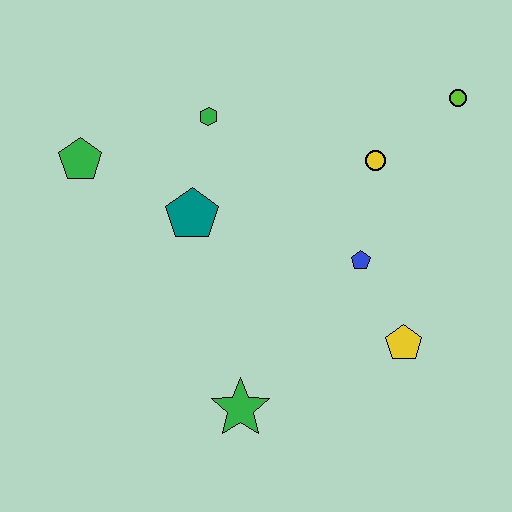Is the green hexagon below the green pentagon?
No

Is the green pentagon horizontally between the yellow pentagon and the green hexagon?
No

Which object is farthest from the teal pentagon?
The lime circle is farthest from the teal pentagon.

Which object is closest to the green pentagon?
The teal pentagon is closest to the green pentagon.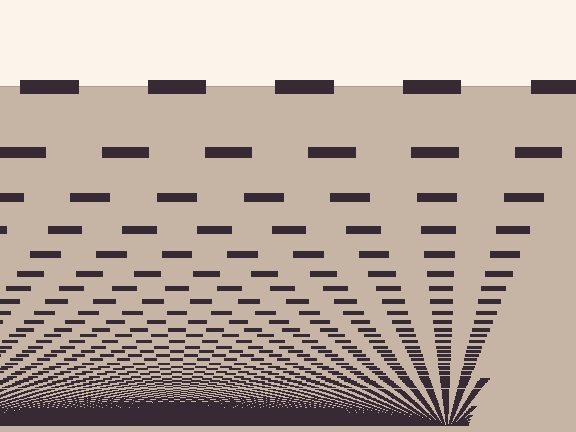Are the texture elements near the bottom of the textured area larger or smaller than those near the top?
Smaller. The gradient is inverted — elements near the bottom are smaller and denser.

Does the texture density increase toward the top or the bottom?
Density increases toward the bottom.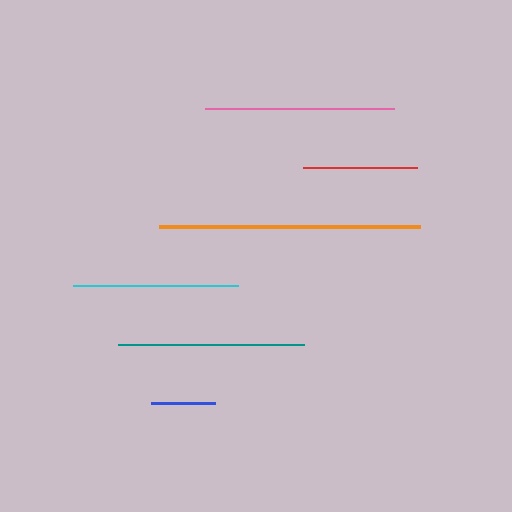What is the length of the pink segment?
The pink segment is approximately 190 pixels long.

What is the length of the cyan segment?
The cyan segment is approximately 165 pixels long.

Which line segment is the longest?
The orange line is the longest at approximately 260 pixels.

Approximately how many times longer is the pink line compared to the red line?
The pink line is approximately 1.7 times the length of the red line.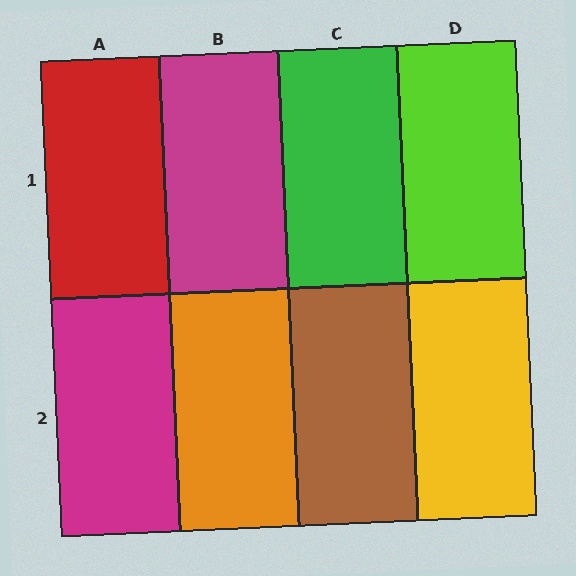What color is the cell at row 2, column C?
Brown.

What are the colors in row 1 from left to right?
Red, magenta, green, lime.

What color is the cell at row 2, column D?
Yellow.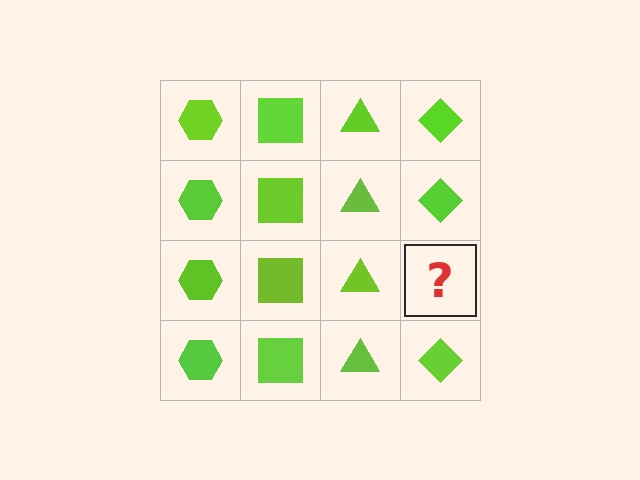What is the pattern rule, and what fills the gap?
The rule is that each column has a consistent shape. The gap should be filled with a lime diamond.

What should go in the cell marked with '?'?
The missing cell should contain a lime diamond.